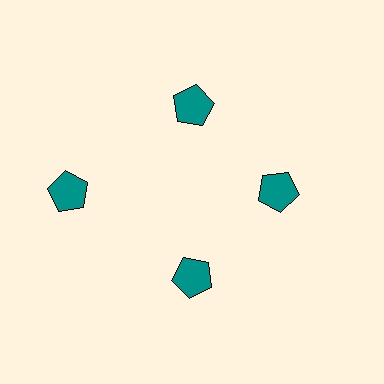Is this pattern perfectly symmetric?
No. The 4 teal pentagons are arranged in a ring, but one element near the 9 o'clock position is pushed outward from the center, breaking the 4-fold rotational symmetry.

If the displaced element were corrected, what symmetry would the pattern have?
It would have 4-fold rotational symmetry — the pattern would map onto itself every 90 degrees.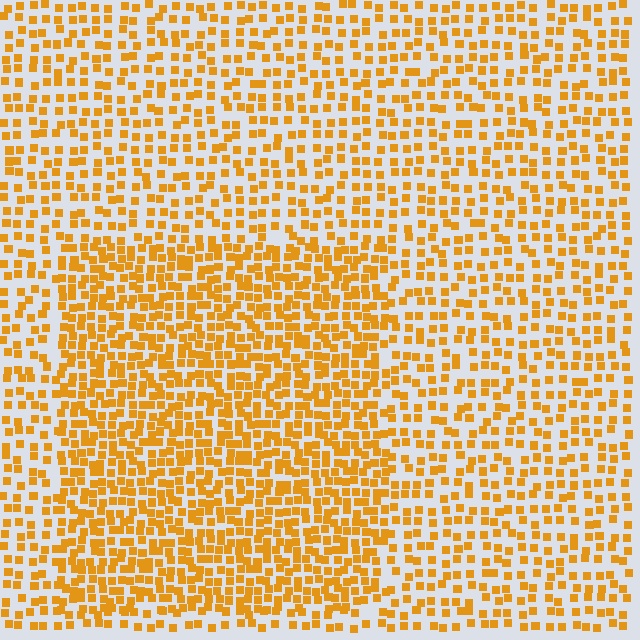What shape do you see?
I see a rectangle.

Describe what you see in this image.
The image contains small orange elements arranged at two different densities. A rectangle-shaped region is visible where the elements are more densely packed than the surrounding area.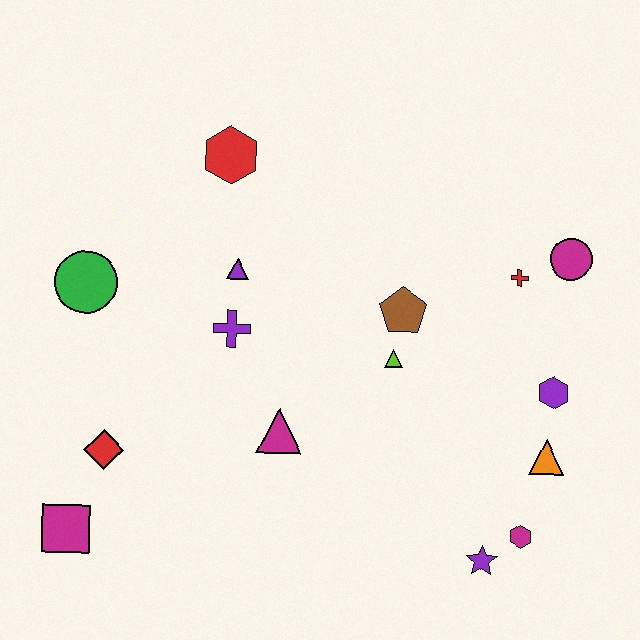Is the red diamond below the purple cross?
Yes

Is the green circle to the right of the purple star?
No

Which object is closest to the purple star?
The magenta hexagon is closest to the purple star.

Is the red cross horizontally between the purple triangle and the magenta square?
No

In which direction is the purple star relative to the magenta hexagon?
The purple star is to the left of the magenta hexagon.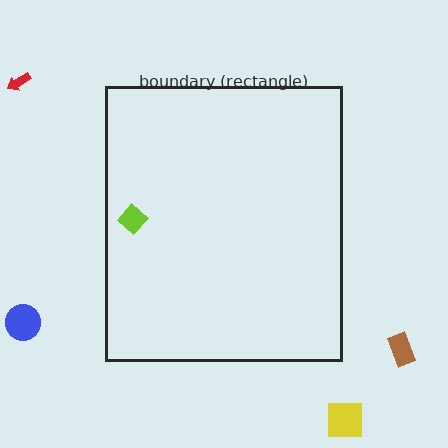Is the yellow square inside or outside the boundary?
Outside.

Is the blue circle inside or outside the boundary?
Outside.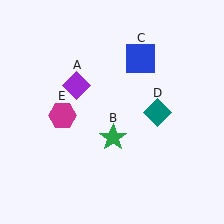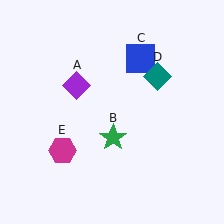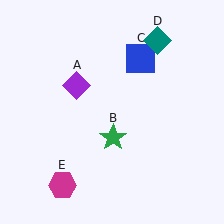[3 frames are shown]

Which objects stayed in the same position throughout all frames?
Purple diamond (object A) and green star (object B) and blue square (object C) remained stationary.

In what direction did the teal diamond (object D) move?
The teal diamond (object D) moved up.